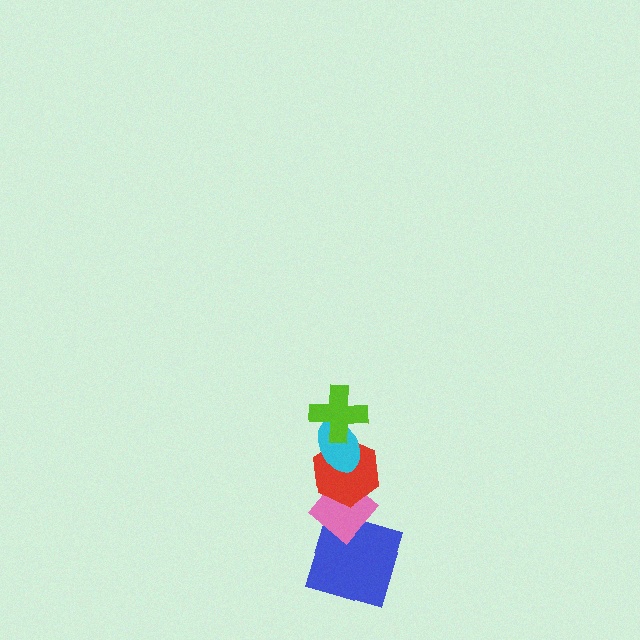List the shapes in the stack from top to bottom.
From top to bottom: the lime cross, the cyan ellipse, the red hexagon, the pink diamond, the blue square.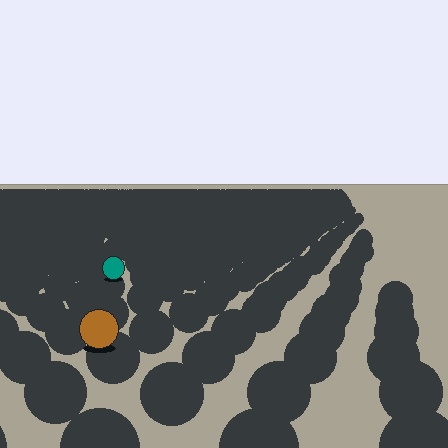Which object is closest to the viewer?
The brown circle is closest. The texture marks near it are larger and more spread out.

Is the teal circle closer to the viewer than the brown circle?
No. The brown circle is closer — you can tell from the texture gradient: the ground texture is coarser near it.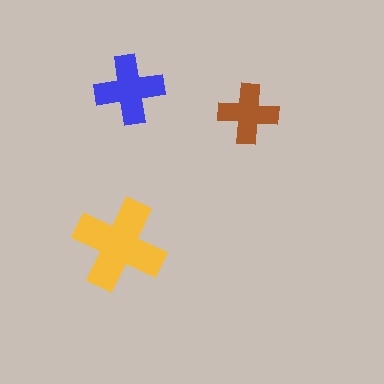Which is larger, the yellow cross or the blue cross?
The yellow one.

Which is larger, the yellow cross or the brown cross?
The yellow one.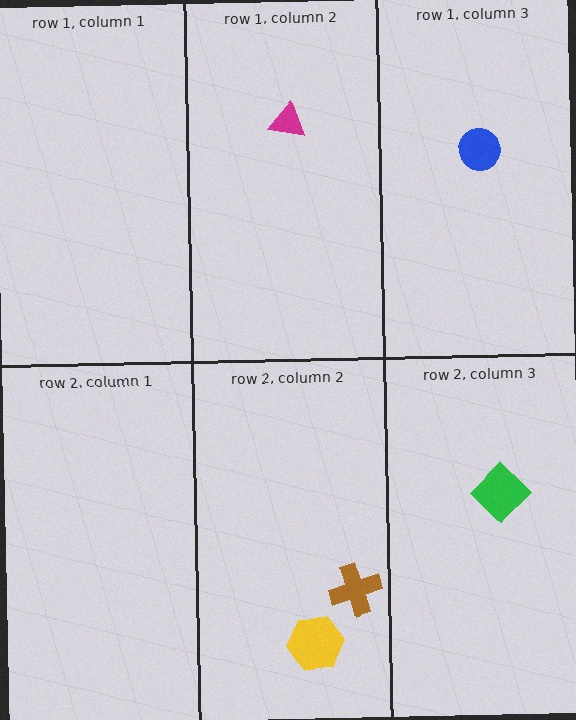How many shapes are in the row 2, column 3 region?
1.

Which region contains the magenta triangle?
The row 1, column 2 region.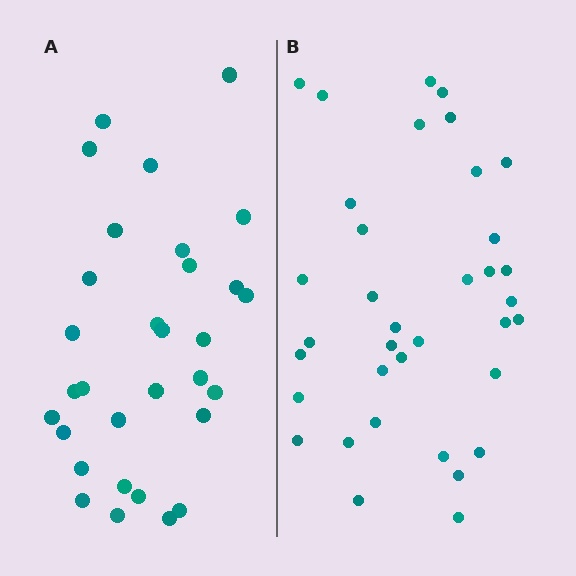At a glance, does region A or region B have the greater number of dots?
Region B (the right region) has more dots.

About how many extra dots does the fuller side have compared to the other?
Region B has about 5 more dots than region A.